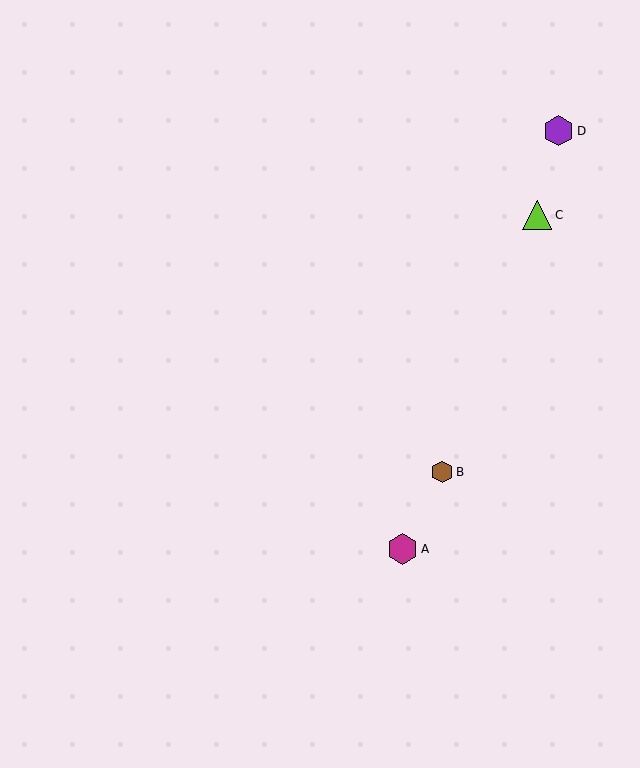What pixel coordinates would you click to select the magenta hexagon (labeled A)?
Click at (402, 549) to select the magenta hexagon A.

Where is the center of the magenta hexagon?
The center of the magenta hexagon is at (402, 549).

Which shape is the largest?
The magenta hexagon (labeled A) is the largest.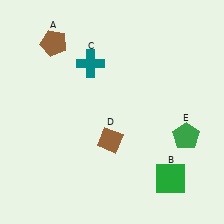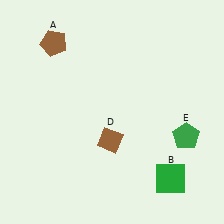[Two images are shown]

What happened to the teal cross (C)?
The teal cross (C) was removed in Image 2. It was in the top-left area of Image 1.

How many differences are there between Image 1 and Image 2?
There is 1 difference between the two images.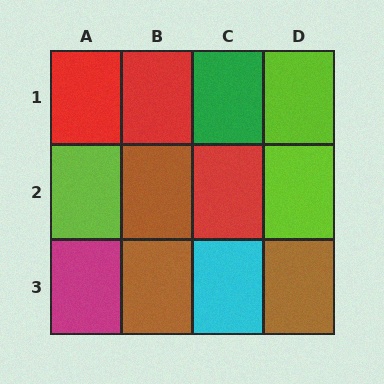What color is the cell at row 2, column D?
Lime.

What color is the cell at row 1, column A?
Red.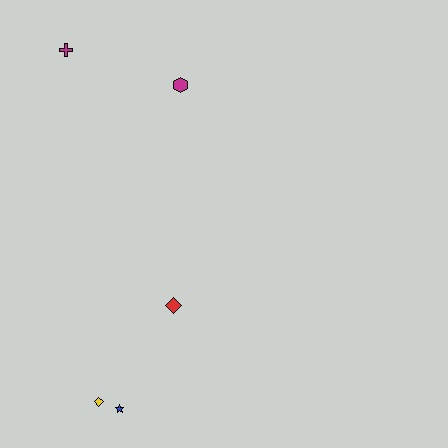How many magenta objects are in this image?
There are 2 magenta objects.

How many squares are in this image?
There are no squares.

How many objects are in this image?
There are 5 objects.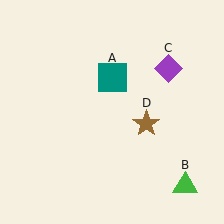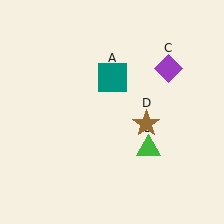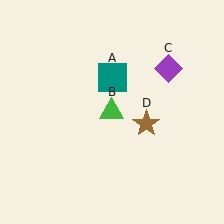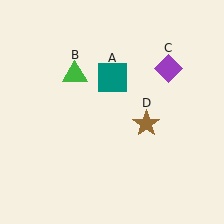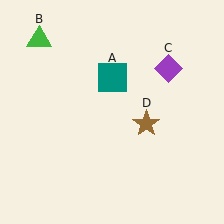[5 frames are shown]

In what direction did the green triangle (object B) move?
The green triangle (object B) moved up and to the left.